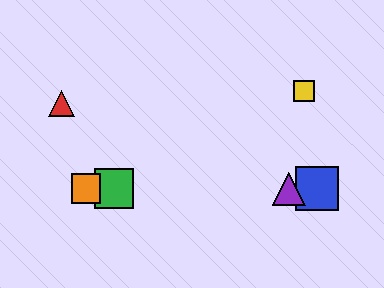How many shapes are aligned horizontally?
4 shapes (the blue square, the green square, the purple triangle, the orange square) are aligned horizontally.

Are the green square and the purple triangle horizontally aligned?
Yes, both are at y≈189.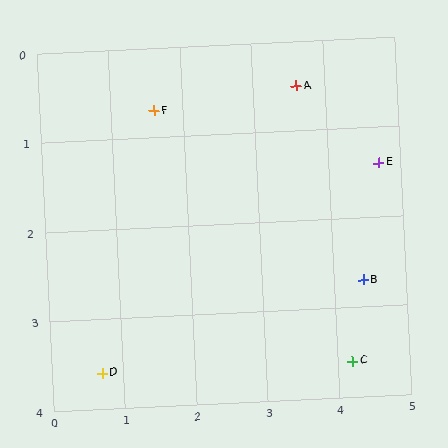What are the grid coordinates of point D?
Point D is at approximately (0.7, 3.6).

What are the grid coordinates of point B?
Point B is at approximately (4.4, 2.7).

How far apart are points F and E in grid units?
Points F and E are about 3.2 grid units apart.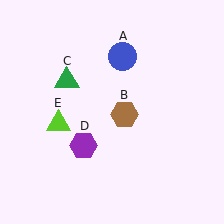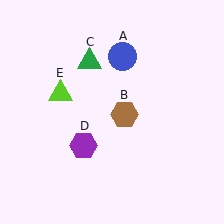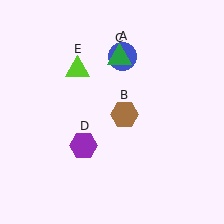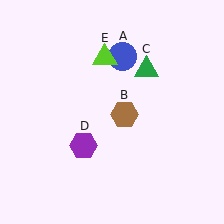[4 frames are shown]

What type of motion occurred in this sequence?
The green triangle (object C), lime triangle (object E) rotated clockwise around the center of the scene.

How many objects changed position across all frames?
2 objects changed position: green triangle (object C), lime triangle (object E).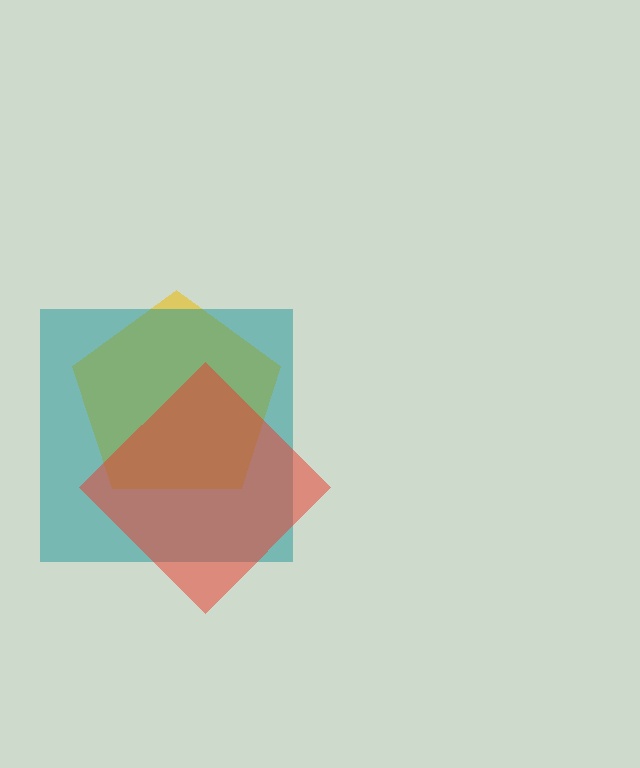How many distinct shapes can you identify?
There are 3 distinct shapes: a yellow pentagon, a teal square, a red diamond.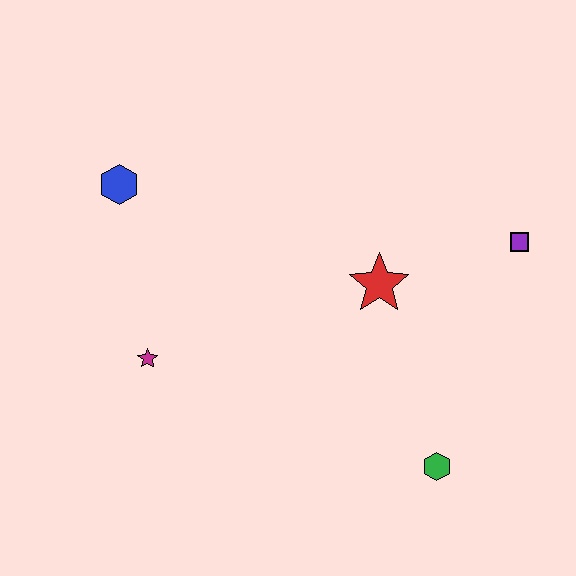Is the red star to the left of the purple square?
Yes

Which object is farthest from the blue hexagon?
The green hexagon is farthest from the blue hexagon.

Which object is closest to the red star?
The purple square is closest to the red star.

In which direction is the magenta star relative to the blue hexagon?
The magenta star is below the blue hexagon.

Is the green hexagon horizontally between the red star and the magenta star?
No